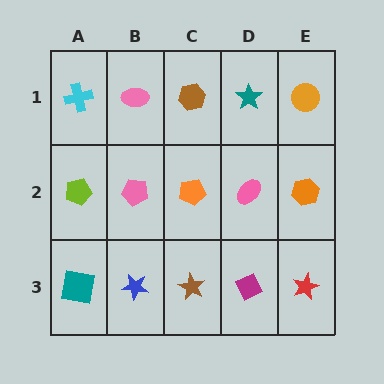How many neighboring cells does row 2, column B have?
4.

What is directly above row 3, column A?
A lime pentagon.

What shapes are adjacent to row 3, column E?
An orange hexagon (row 2, column E), a magenta diamond (row 3, column D).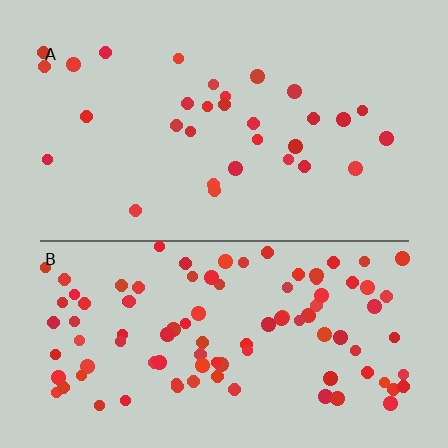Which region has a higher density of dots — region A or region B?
B (the bottom).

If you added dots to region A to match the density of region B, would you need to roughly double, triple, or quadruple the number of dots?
Approximately triple.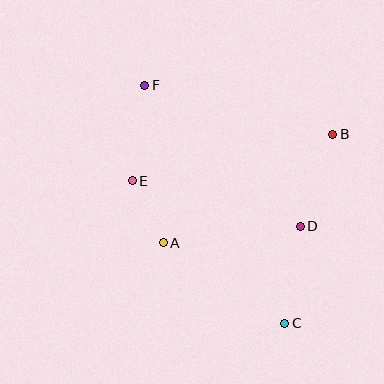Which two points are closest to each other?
Points A and E are closest to each other.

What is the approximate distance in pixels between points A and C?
The distance between A and C is approximately 146 pixels.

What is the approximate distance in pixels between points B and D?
The distance between B and D is approximately 98 pixels.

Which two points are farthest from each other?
Points C and F are farthest from each other.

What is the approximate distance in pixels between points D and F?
The distance between D and F is approximately 210 pixels.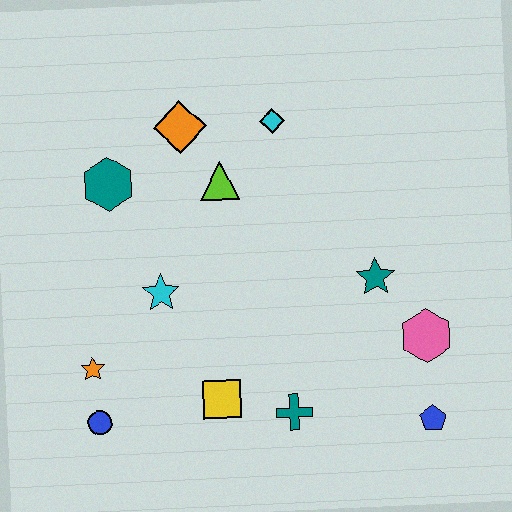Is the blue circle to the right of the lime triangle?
No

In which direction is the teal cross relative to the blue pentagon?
The teal cross is to the left of the blue pentagon.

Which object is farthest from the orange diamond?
The blue pentagon is farthest from the orange diamond.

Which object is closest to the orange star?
The blue circle is closest to the orange star.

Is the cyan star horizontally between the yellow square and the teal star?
No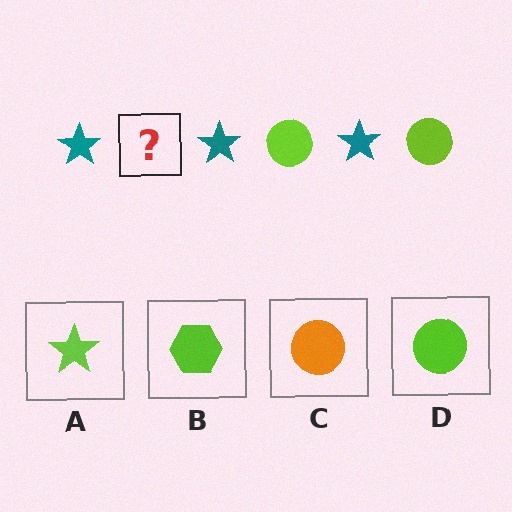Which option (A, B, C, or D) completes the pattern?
D.